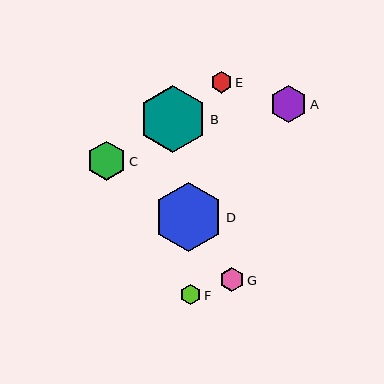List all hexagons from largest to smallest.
From largest to smallest: D, B, C, A, G, E, F.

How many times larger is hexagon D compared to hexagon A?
Hexagon D is approximately 1.8 times the size of hexagon A.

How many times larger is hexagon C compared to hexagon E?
Hexagon C is approximately 1.8 times the size of hexagon E.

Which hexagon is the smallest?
Hexagon F is the smallest with a size of approximately 21 pixels.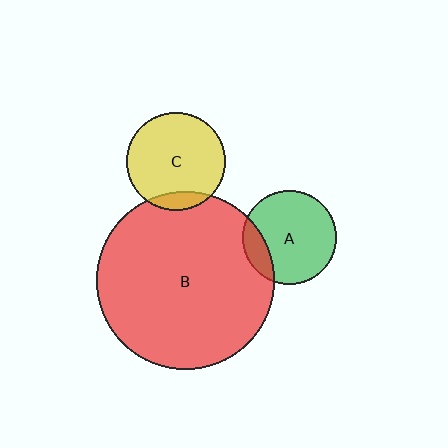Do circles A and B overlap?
Yes.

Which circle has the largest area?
Circle B (red).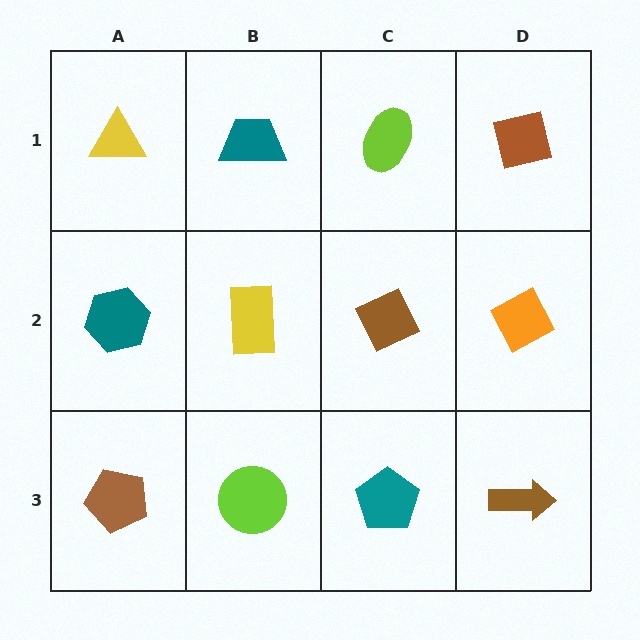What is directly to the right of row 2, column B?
A brown diamond.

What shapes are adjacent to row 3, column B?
A yellow rectangle (row 2, column B), a brown pentagon (row 3, column A), a teal pentagon (row 3, column C).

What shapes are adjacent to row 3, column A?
A teal hexagon (row 2, column A), a lime circle (row 3, column B).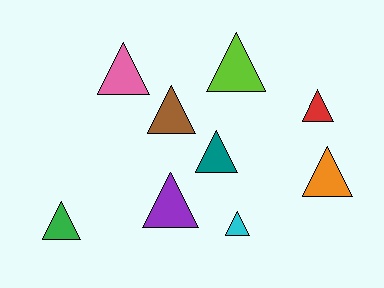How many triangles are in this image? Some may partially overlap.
There are 9 triangles.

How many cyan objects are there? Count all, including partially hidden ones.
There is 1 cyan object.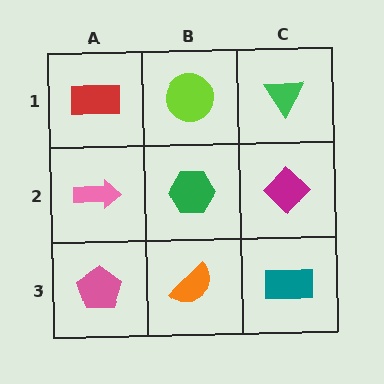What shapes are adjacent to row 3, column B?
A green hexagon (row 2, column B), a pink pentagon (row 3, column A), a teal rectangle (row 3, column C).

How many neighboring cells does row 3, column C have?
2.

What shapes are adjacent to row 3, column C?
A magenta diamond (row 2, column C), an orange semicircle (row 3, column B).